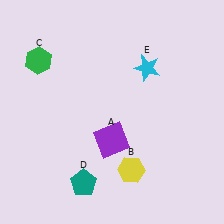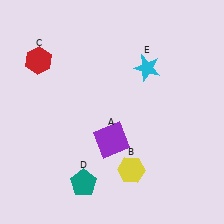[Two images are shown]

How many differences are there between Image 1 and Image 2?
There is 1 difference between the two images.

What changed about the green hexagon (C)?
In Image 1, C is green. In Image 2, it changed to red.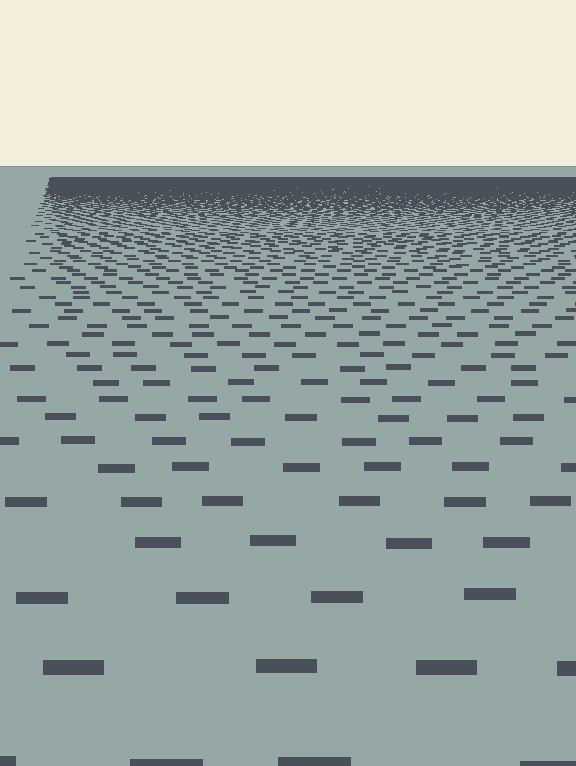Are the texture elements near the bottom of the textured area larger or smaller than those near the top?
Larger. Near the bottom, elements are closer to the viewer and appear at a bigger on-screen size.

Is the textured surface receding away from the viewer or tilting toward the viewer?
The surface is receding away from the viewer. Texture elements get smaller and denser toward the top.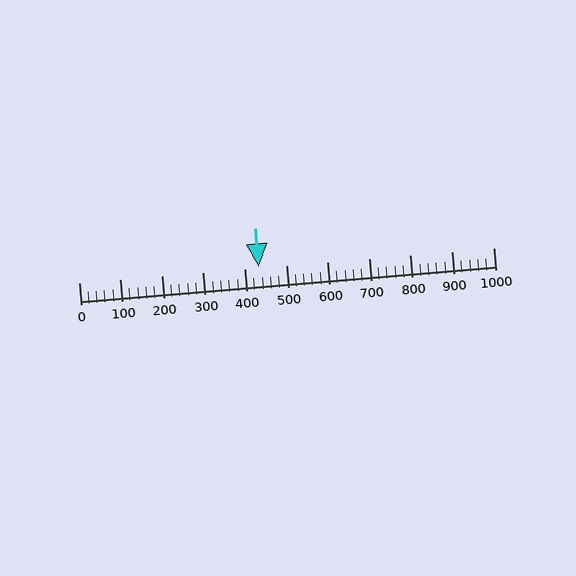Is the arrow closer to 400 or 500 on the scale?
The arrow is closer to 400.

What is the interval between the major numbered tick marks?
The major tick marks are spaced 100 units apart.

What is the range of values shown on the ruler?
The ruler shows values from 0 to 1000.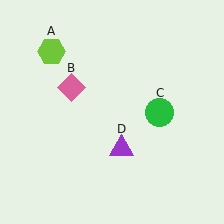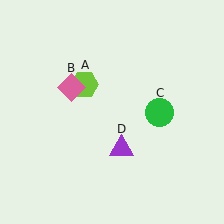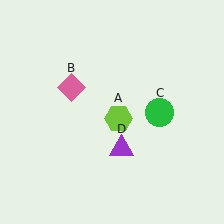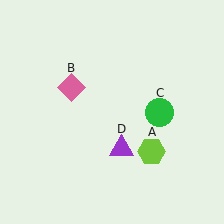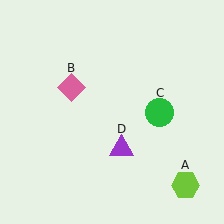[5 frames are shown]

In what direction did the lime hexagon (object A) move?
The lime hexagon (object A) moved down and to the right.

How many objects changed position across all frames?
1 object changed position: lime hexagon (object A).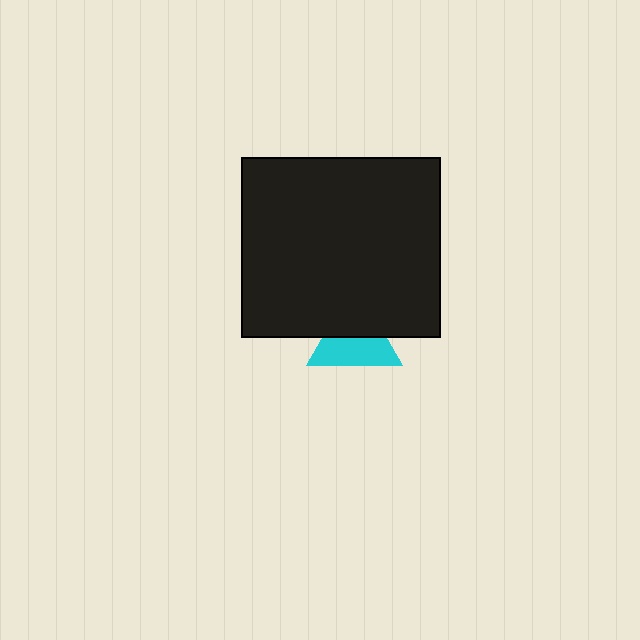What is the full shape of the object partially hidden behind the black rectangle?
The partially hidden object is a cyan triangle.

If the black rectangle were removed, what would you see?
You would see the complete cyan triangle.